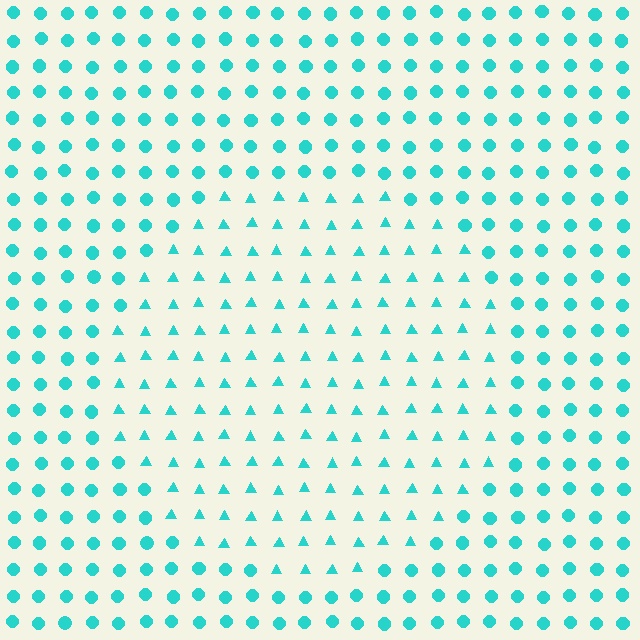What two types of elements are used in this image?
The image uses triangles inside the circle region and circles outside it.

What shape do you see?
I see a circle.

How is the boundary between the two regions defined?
The boundary is defined by a change in element shape: triangles inside vs. circles outside. All elements share the same color and spacing.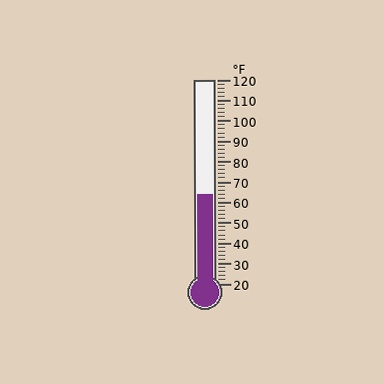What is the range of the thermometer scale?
The thermometer scale ranges from 20°F to 120°F.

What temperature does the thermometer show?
The thermometer shows approximately 64°F.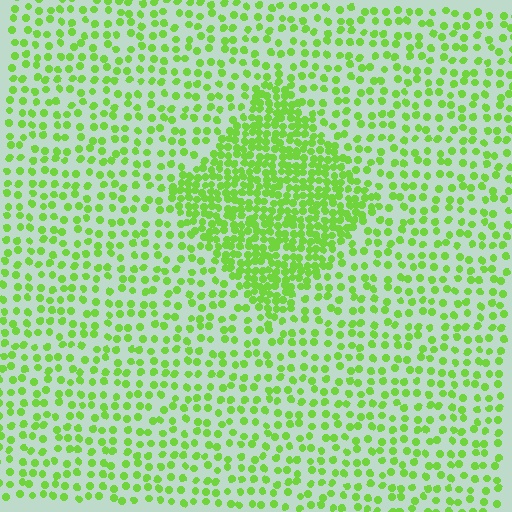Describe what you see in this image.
The image contains small lime elements arranged at two different densities. A diamond-shaped region is visible where the elements are more densely packed than the surrounding area.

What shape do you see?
I see a diamond.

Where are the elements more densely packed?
The elements are more densely packed inside the diamond boundary.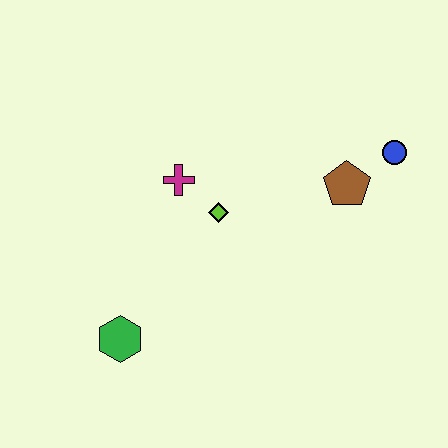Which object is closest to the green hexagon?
The lime diamond is closest to the green hexagon.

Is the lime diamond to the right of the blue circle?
No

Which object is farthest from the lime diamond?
The blue circle is farthest from the lime diamond.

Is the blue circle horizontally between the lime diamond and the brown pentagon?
No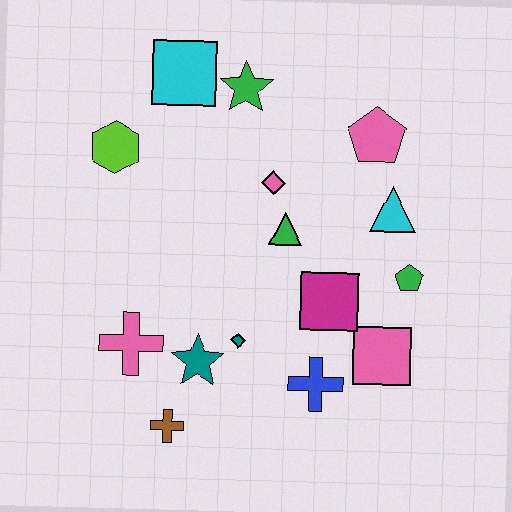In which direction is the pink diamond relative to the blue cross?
The pink diamond is above the blue cross.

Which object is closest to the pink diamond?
The green triangle is closest to the pink diamond.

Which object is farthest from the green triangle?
The brown cross is farthest from the green triangle.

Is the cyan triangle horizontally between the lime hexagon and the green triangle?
No